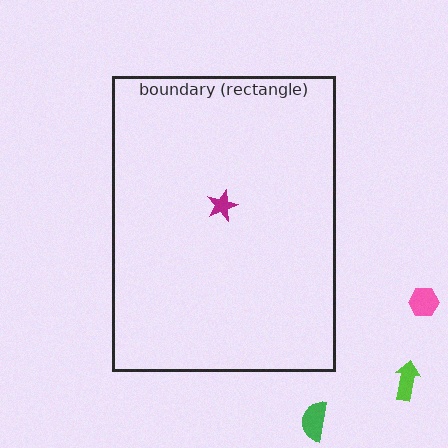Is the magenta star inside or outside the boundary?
Inside.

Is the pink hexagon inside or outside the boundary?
Outside.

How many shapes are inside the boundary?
1 inside, 3 outside.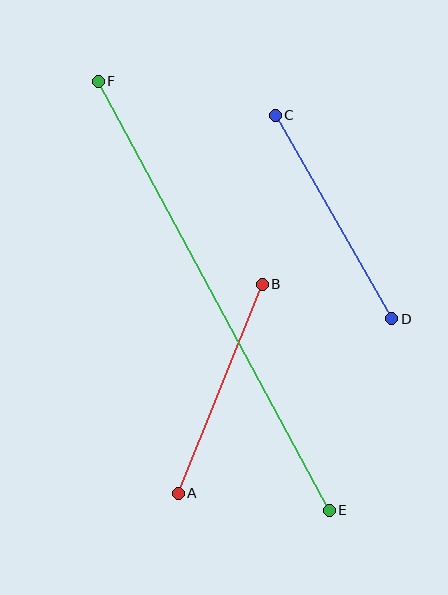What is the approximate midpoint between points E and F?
The midpoint is at approximately (214, 296) pixels.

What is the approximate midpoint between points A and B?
The midpoint is at approximately (220, 389) pixels.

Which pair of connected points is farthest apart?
Points E and F are farthest apart.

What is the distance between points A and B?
The distance is approximately 225 pixels.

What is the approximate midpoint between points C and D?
The midpoint is at approximately (334, 217) pixels.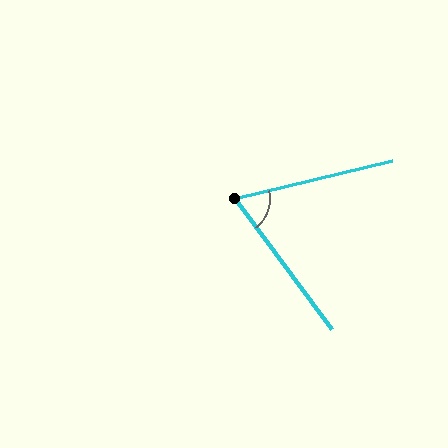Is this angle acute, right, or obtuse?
It is acute.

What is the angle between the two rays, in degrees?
Approximately 67 degrees.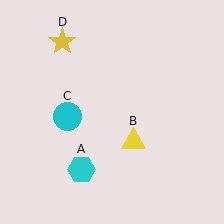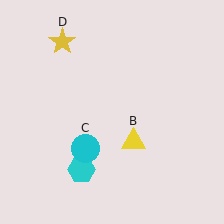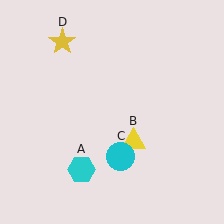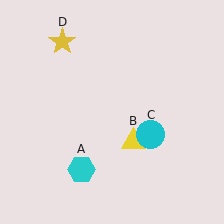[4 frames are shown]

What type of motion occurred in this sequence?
The cyan circle (object C) rotated counterclockwise around the center of the scene.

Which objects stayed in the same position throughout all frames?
Cyan hexagon (object A) and yellow triangle (object B) and yellow star (object D) remained stationary.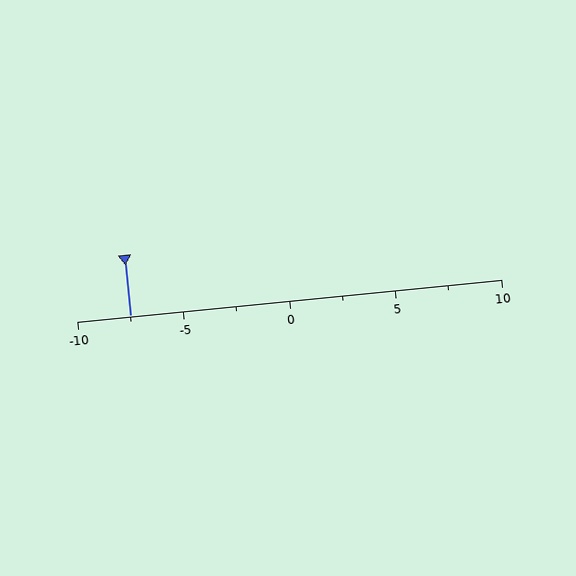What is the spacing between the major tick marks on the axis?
The major ticks are spaced 5 apart.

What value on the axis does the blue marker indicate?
The marker indicates approximately -7.5.